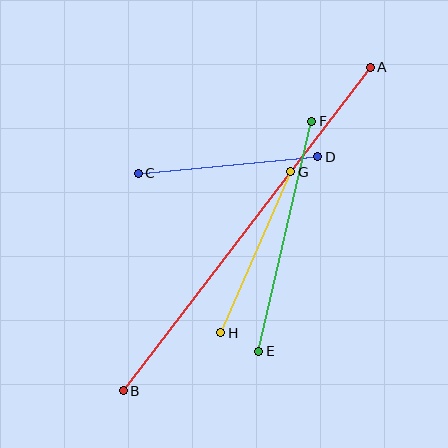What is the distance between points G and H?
The distance is approximately 175 pixels.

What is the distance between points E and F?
The distance is approximately 236 pixels.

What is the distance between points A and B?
The distance is approximately 407 pixels.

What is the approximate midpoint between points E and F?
The midpoint is at approximately (285, 236) pixels.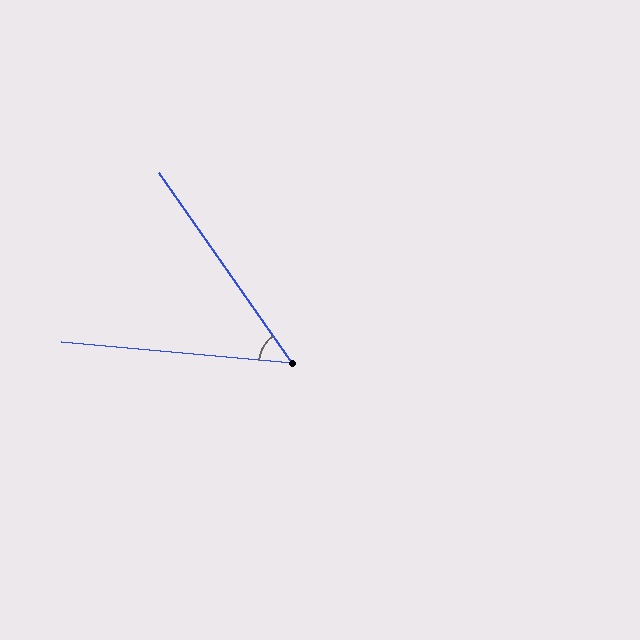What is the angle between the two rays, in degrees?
Approximately 50 degrees.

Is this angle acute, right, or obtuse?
It is acute.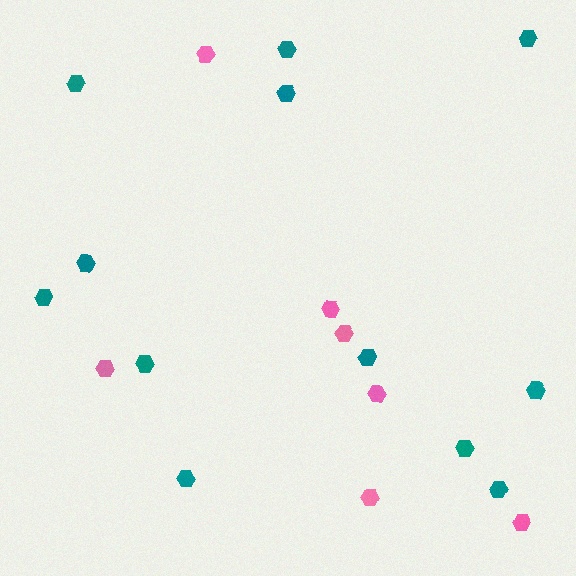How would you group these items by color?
There are 2 groups: one group of pink hexagons (7) and one group of teal hexagons (12).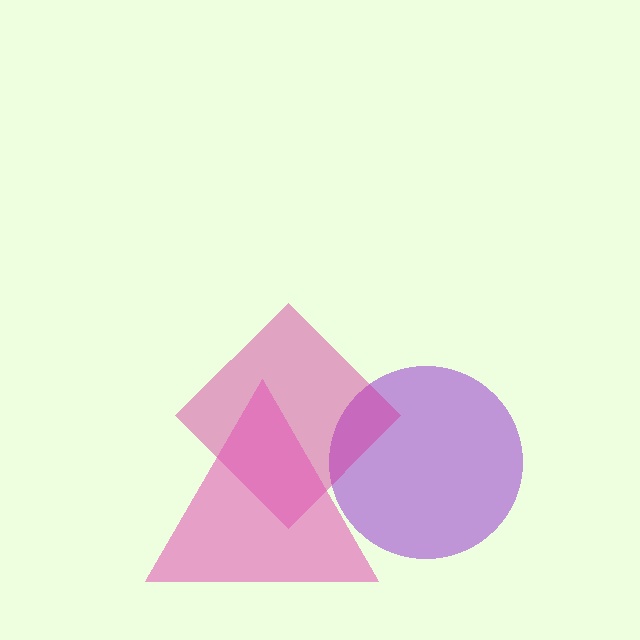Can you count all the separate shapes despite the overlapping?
Yes, there are 3 separate shapes.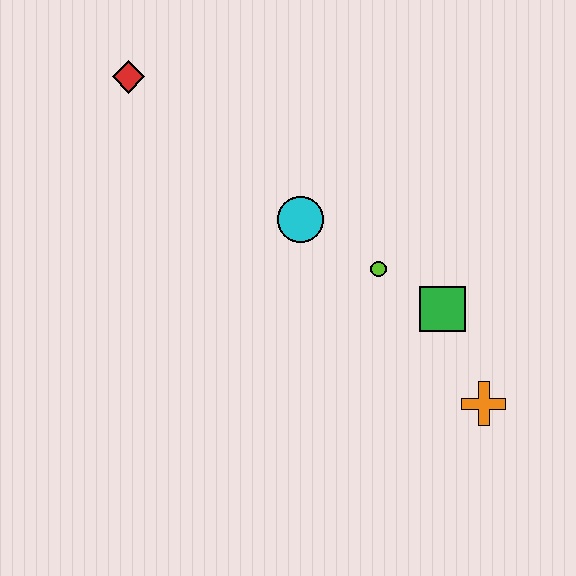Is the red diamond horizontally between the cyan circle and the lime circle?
No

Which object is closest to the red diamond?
The cyan circle is closest to the red diamond.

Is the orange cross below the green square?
Yes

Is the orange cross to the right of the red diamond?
Yes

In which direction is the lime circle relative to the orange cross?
The lime circle is above the orange cross.